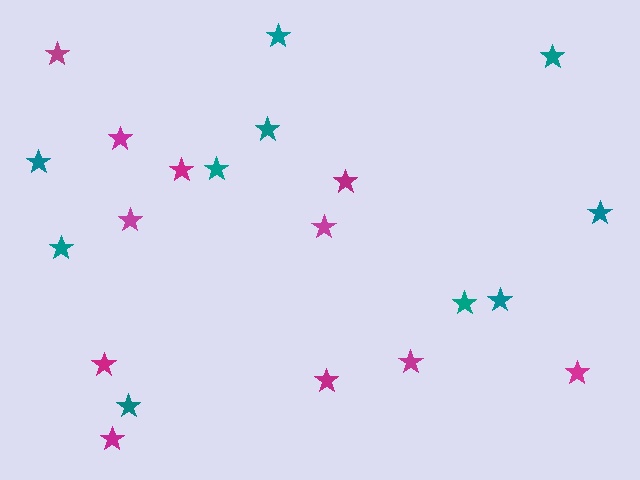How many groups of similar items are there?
There are 2 groups: one group of magenta stars (11) and one group of teal stars (10).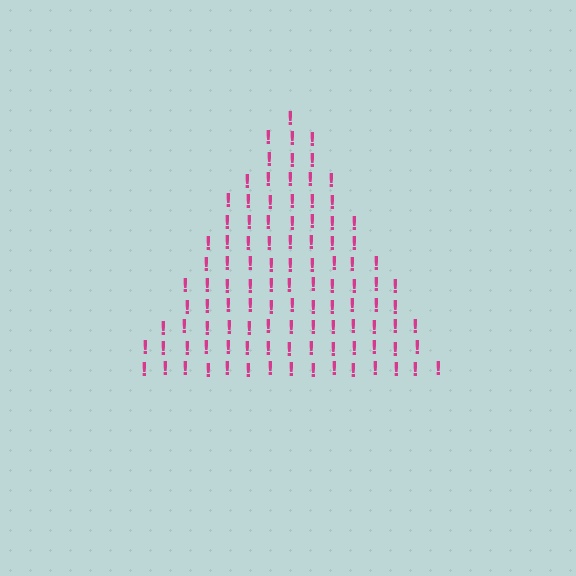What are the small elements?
The small elements are exclamation marks.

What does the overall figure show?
The overall figure shows a triangle.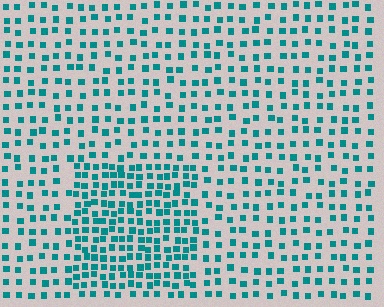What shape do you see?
I see a rectangle.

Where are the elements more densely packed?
The elements are more densely packed inside the rectangle boundary.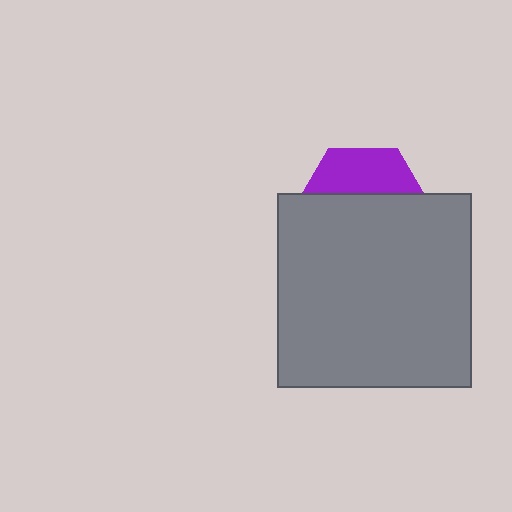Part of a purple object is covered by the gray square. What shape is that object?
It is a hexagon.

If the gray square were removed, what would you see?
You would see the complete purple hexagon.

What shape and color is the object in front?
The object in front is a gray square.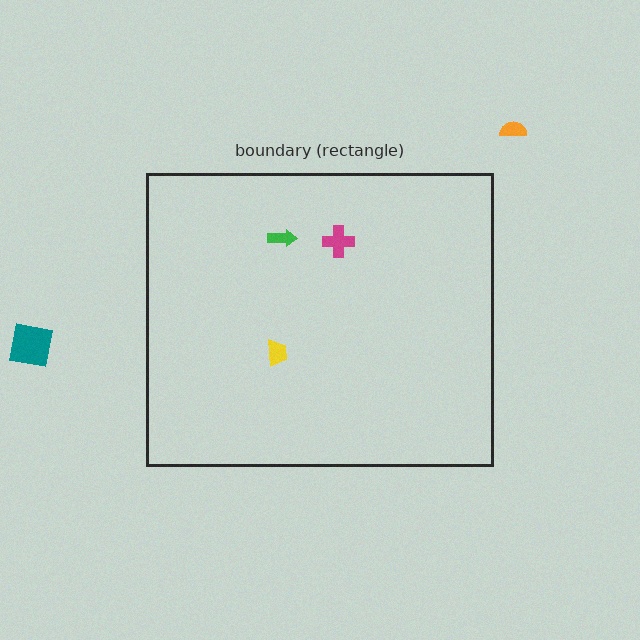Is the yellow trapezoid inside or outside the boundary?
Inside.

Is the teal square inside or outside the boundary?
Outside.